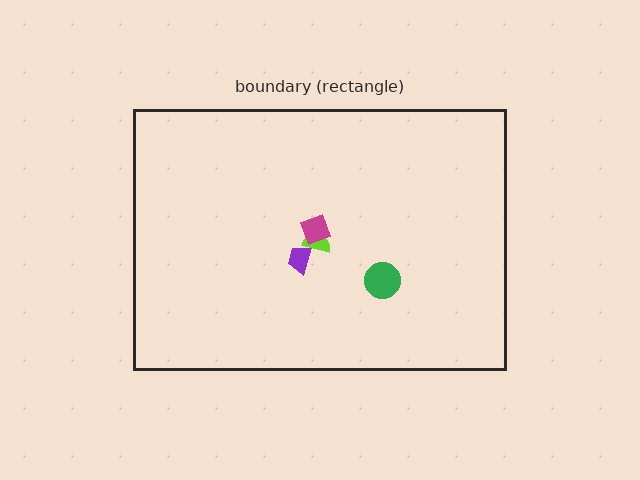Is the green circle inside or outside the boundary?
Inside.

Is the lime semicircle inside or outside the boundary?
Inside.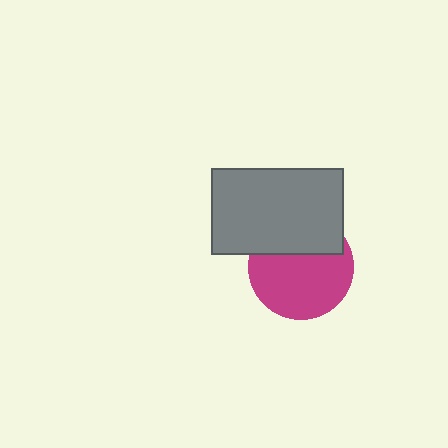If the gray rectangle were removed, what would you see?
You would see the complete magenta circle.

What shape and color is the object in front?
The object in front is a gray rectangle.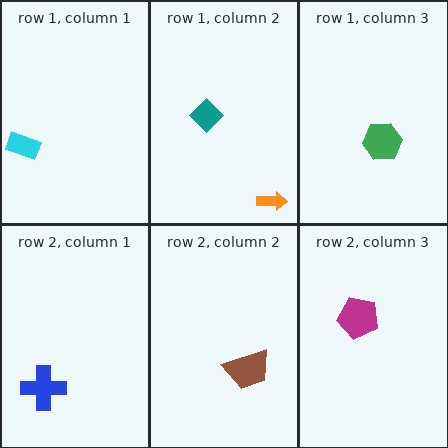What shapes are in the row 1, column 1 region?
The cyan rectangle.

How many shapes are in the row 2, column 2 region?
1.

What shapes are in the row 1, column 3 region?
The green hexagon.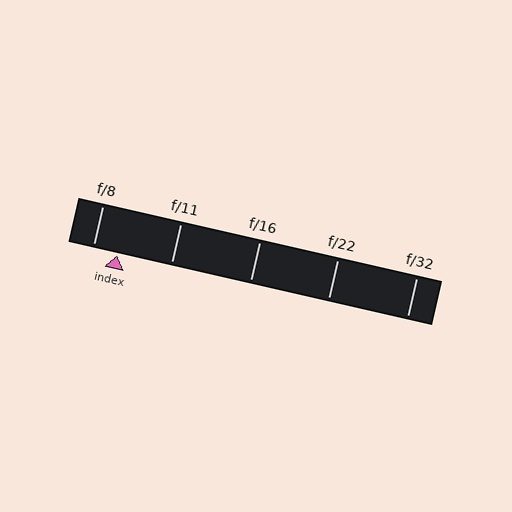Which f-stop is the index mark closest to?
The index mark is closest to f/8.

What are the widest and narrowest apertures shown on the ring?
The widest aperture shown is f/8 and the narrowest is f/32.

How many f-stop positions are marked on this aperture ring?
There are 5 f-stop positions marked.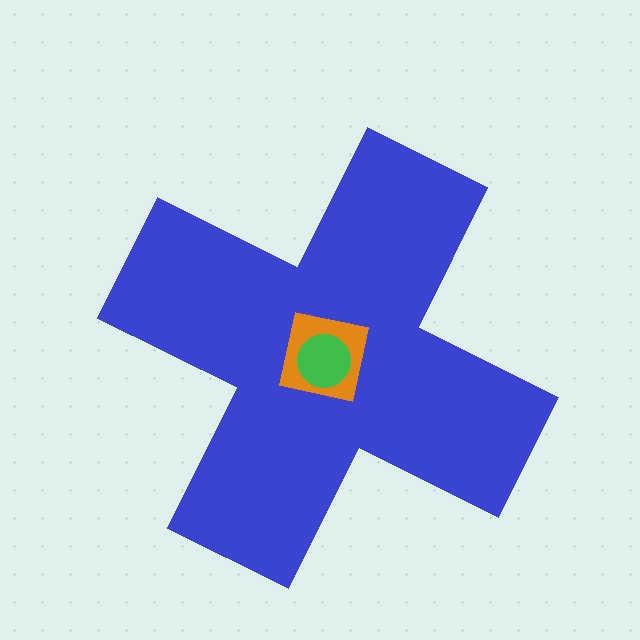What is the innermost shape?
The green circle.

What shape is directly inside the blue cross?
The orange square.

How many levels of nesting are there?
3.